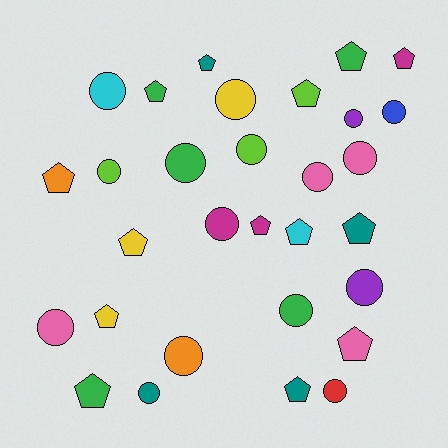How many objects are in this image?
There are 30 objects.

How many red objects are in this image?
There is 1 red object.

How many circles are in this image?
There are 16 circles.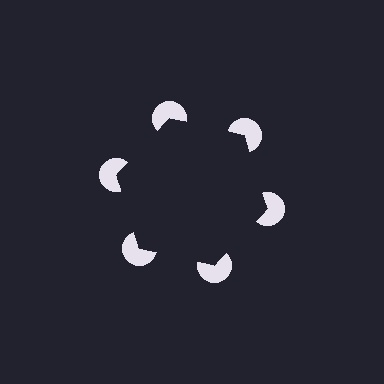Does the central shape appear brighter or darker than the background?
It typically appears slightly darker than the background, even though no actual brightness change is drawn.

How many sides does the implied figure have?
6 sides.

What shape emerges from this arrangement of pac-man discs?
An illusory hexagon — its edges are inferred from the aligned wedge cuts in the pac-man discs, not physically drawn.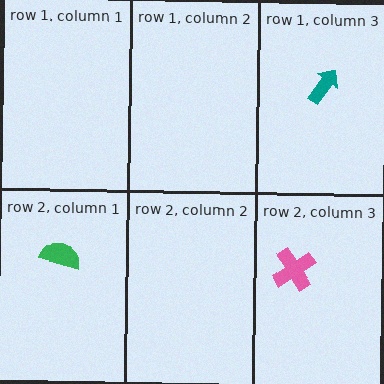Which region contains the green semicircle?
The row 2, column 1 region.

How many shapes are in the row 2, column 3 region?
1.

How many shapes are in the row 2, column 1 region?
1.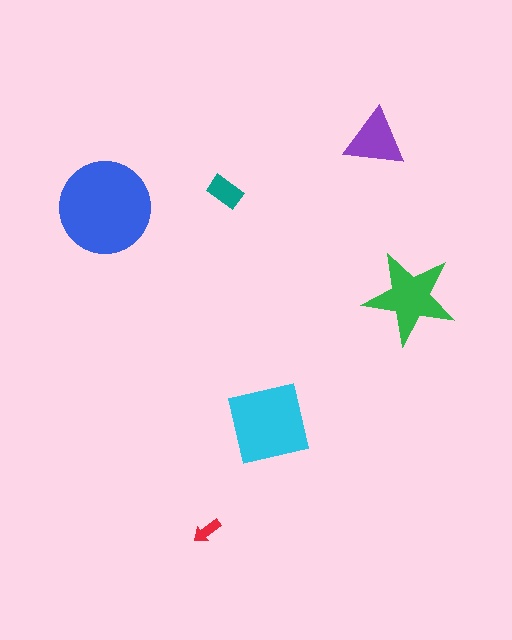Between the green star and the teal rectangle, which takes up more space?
The green star.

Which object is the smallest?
The red arrow.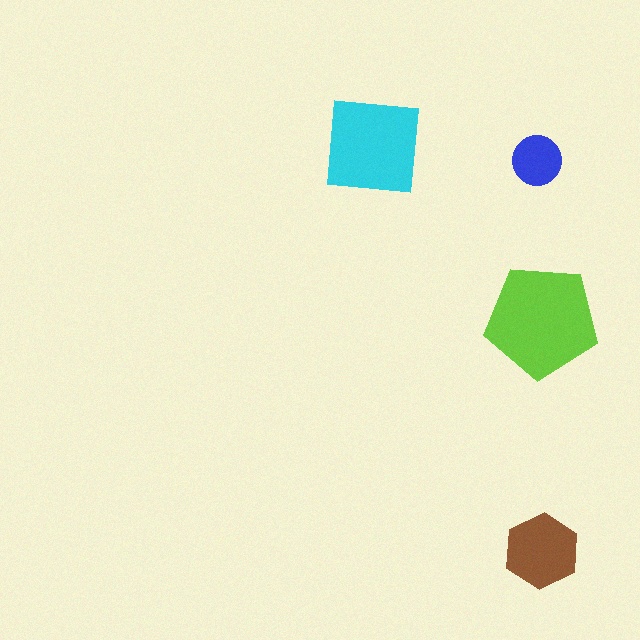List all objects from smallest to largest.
The blue circle, the brown hexagon, the cyan square, the lime pentagon.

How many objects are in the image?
There are 4 objects in the image.